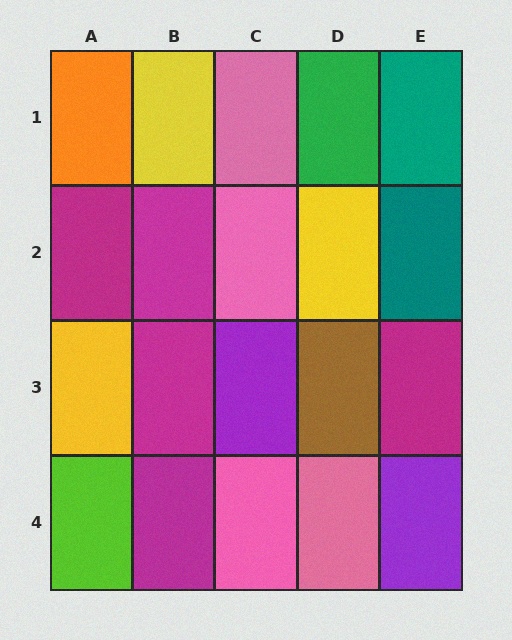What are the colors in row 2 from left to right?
Magenta, magenta, pink, yellow, teal.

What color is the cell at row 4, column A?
Lime.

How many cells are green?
1 cell is green.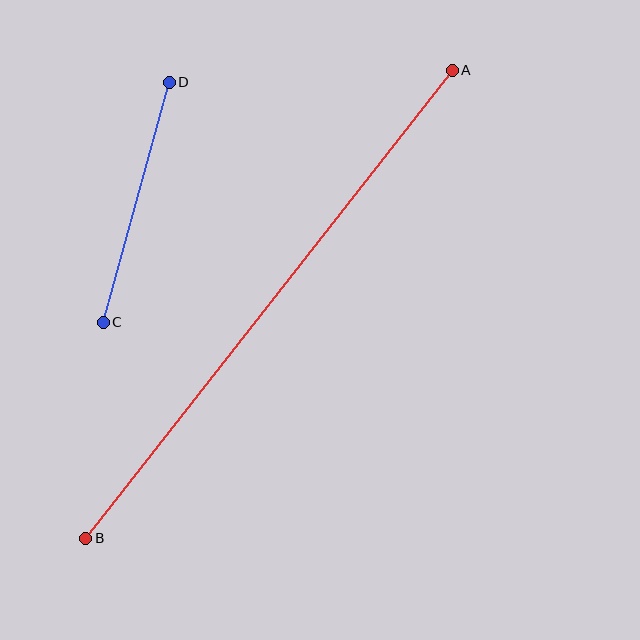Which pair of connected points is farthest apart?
Points A and B are farthest apart.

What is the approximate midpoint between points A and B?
The midpoint is at approximately (269, 304) pixels.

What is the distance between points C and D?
The distance is approximately 249 pixels.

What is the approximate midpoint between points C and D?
The midpoint is at approximately (136, 202) pixels.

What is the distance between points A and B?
The distance is approximately 595 pixels.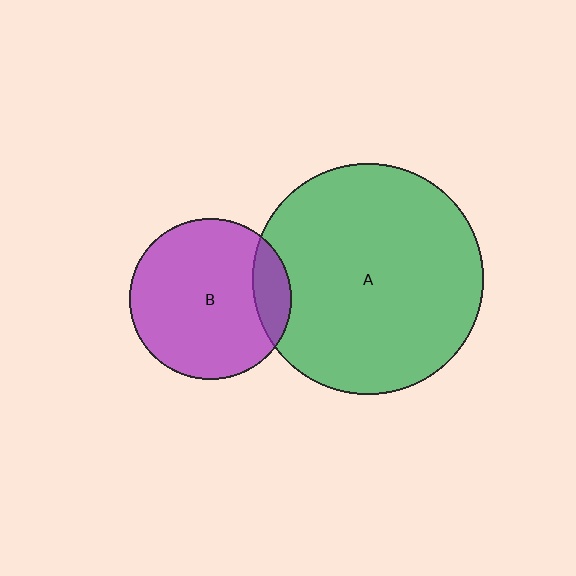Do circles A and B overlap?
Yes.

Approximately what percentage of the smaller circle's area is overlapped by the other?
Approximately 15%.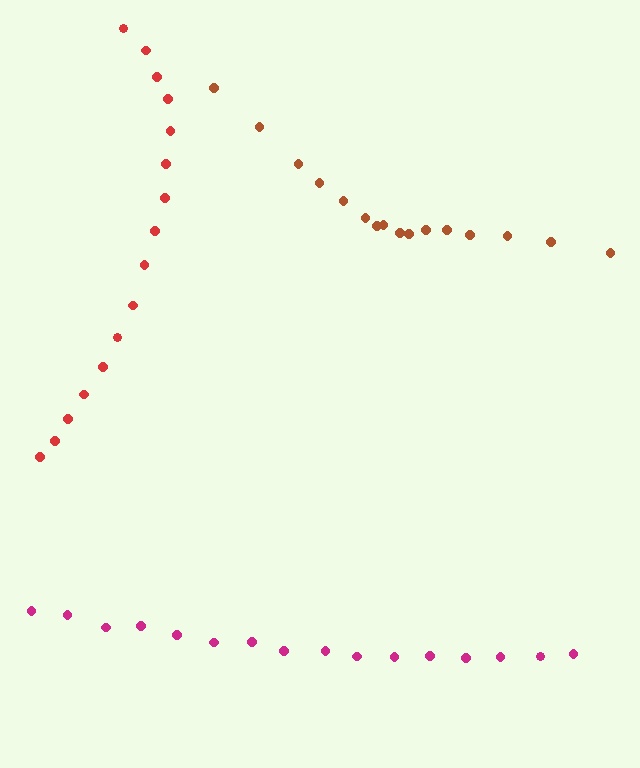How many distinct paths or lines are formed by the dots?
There are 3 distinct paths.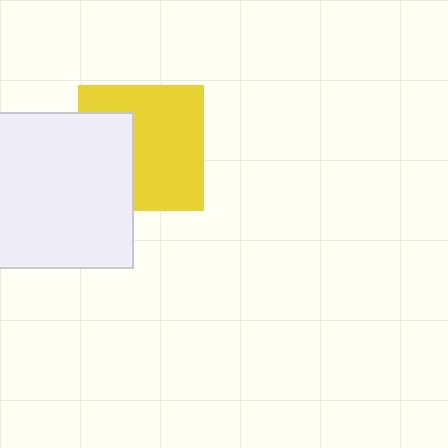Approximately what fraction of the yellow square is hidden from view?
Roughly 35% of the yellow square is hidden behind the white square.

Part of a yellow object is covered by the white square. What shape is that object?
It is a square.